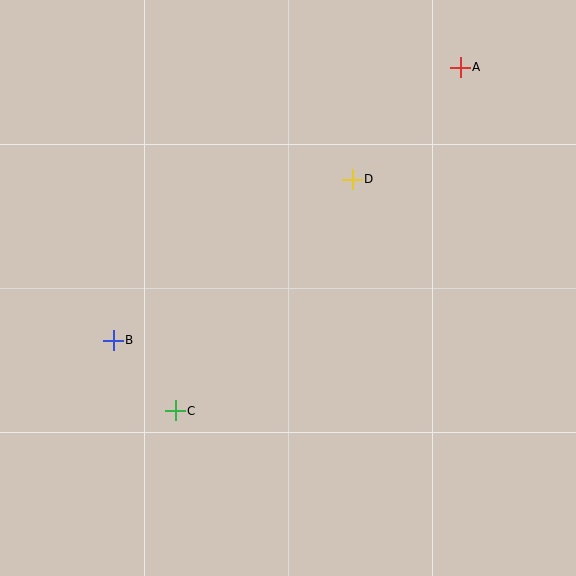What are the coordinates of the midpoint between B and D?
The midpoint between B and D is at (233, 260).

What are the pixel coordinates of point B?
Point B is at (113, 340).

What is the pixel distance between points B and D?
The distance between B and D is 288 pixels.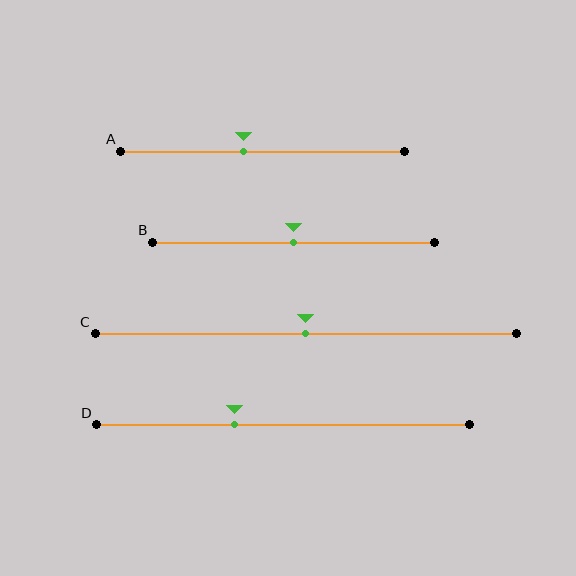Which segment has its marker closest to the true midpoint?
Segment B has its marker closest to the true midpoint.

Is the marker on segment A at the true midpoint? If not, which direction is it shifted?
No, the marker on segment A is shifted to the left by about 7% of the segment length.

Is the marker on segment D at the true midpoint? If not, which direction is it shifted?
No, the marker on segment D is shifted to the left by about 13% of the segment length.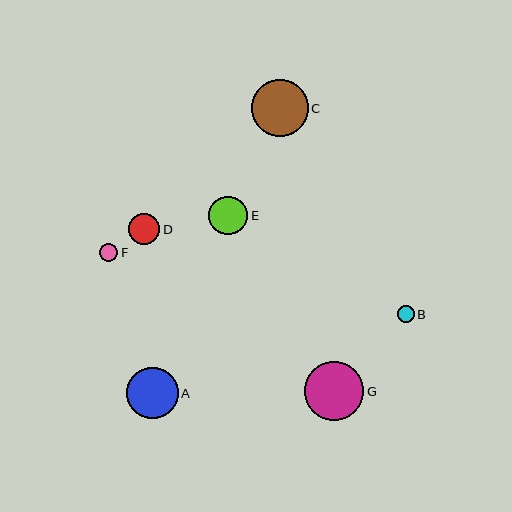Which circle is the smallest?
Circle B is the smallest with a size of approximately 17 pixels.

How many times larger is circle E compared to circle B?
Circle E is approximately 2.3 times the size of circle B.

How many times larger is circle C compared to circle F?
Circle C is approximately 3.1 times the size of circle F.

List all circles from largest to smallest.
From largest to smallest: G, C, A, E, D, F, B.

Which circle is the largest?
Circle G is the largest with a size of approximately 59 pixels.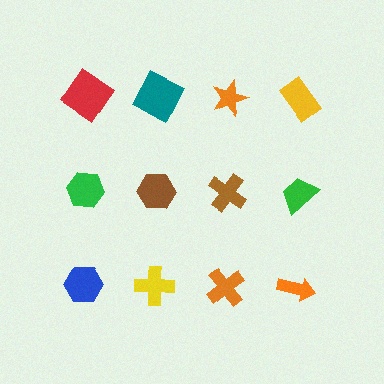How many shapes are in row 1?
4 shapes.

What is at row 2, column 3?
A brown cross.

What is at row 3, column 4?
An orange arrow.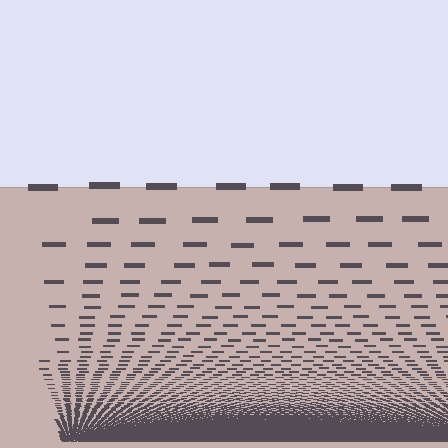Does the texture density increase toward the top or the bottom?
Density increases toward the bottom.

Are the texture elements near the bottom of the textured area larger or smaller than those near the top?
Smaller. The gradient is inverted — elements near the bottom are smaller and denser.